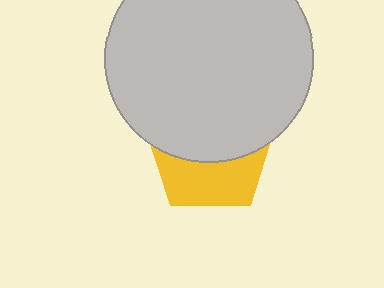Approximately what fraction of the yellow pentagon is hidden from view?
Roughly 59% of the yellow pentagon is hidden behind the light gray circle.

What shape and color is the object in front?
The object in front is a light gray circle.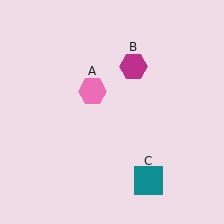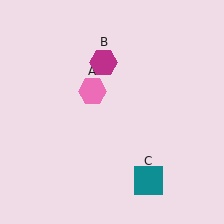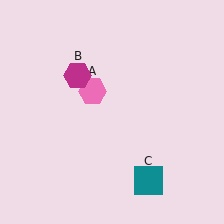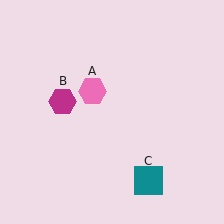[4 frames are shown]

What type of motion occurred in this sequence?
The magenta hexagon (object B) rotated counterclockwise around the center of the scene.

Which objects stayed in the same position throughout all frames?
Pink hexagon (object A) and teal square (object C) remained stationary.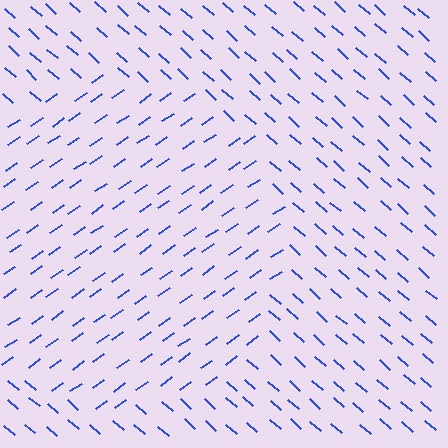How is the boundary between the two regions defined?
The boundary is defined purely by a change in line orientation (approximately 76 degrees difference). All lines are the same color and thickness.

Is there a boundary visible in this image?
Yes, there is a texture boundary formed by a change in line orientation.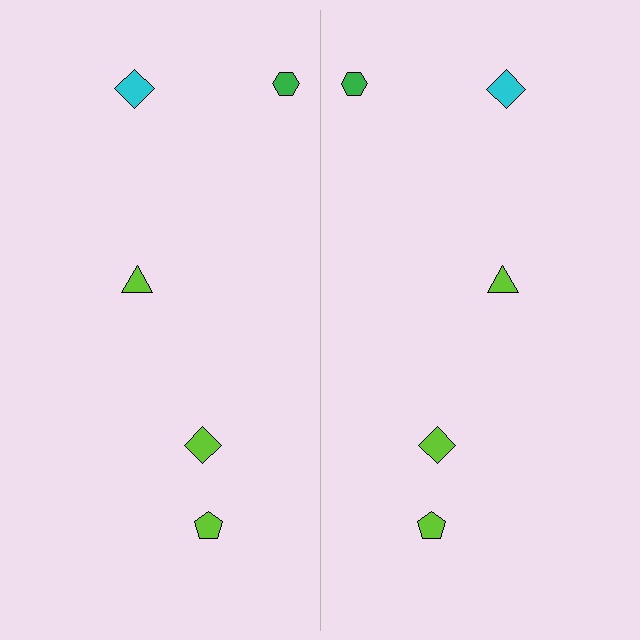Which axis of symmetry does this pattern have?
The pattern has a vertical axis of symmetry running through the center of the image.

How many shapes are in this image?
There are 10 shapes in this image.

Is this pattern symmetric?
Yes, this pattern has bilateral (reflection) symmetry.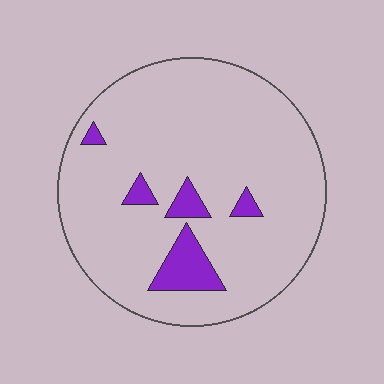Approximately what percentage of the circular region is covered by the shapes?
Approximately 10%.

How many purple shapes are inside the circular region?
5.